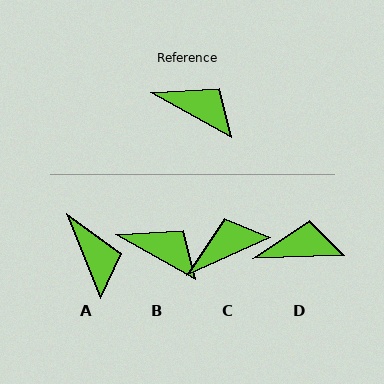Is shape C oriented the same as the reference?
No, it is off by about 53 degrees.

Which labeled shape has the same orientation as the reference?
B.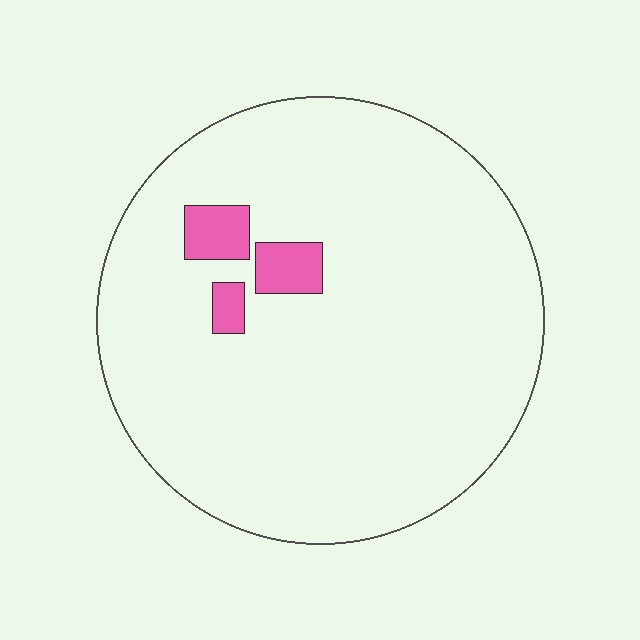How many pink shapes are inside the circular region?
3.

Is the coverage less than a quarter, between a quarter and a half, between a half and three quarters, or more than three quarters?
Less than a quarter.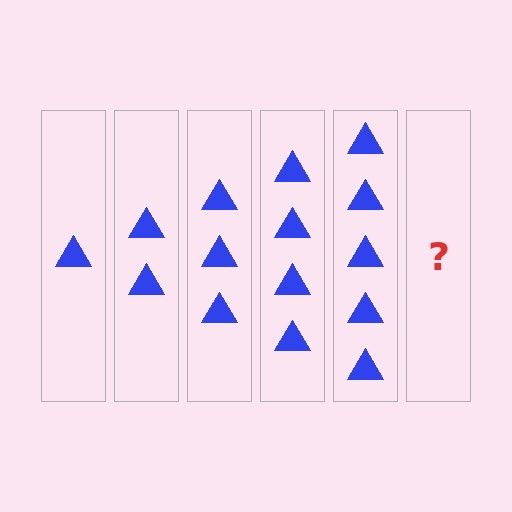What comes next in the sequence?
The next element should be 6 triangles.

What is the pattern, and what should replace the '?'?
The pattern is that each step adds one more triangle. The '?' should be 6 triangles.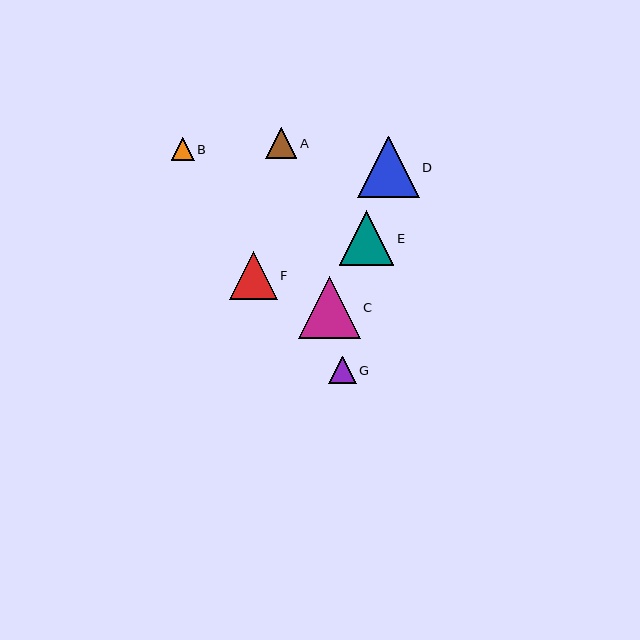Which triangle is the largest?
Triangle C is the largest with a size of approximately 62 pixels.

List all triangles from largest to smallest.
From largest to smallest: C, D, E, F, A, G, B.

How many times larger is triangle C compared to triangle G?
Triangle C is approximately 2.2 times the size of triangle G.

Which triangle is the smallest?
Triangle B is the smallest with a size of approximately 23 pixels.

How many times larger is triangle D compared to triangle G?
Triangle D is approximately 2.2 times the size of triangle G.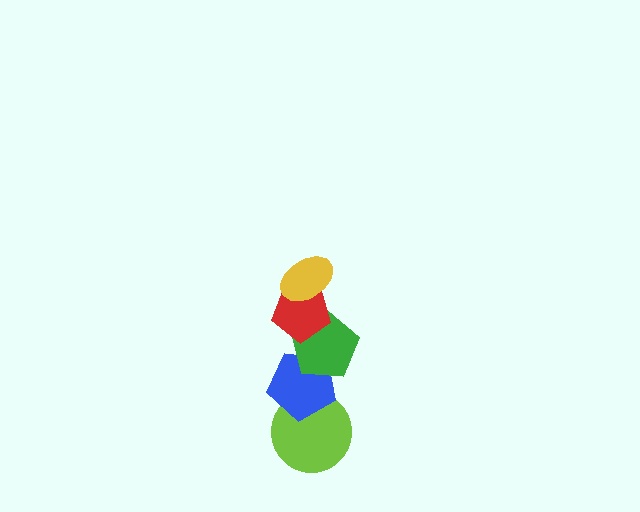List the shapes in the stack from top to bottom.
From top to bottom: the yellow ellipse, the red pentagon, the green pentagon, the blue pentagon, the lime circle.